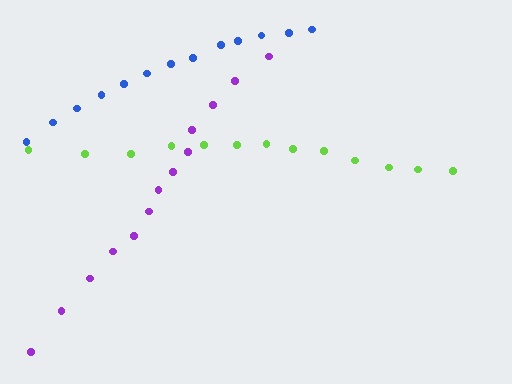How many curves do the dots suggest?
There are 3 distinct paths.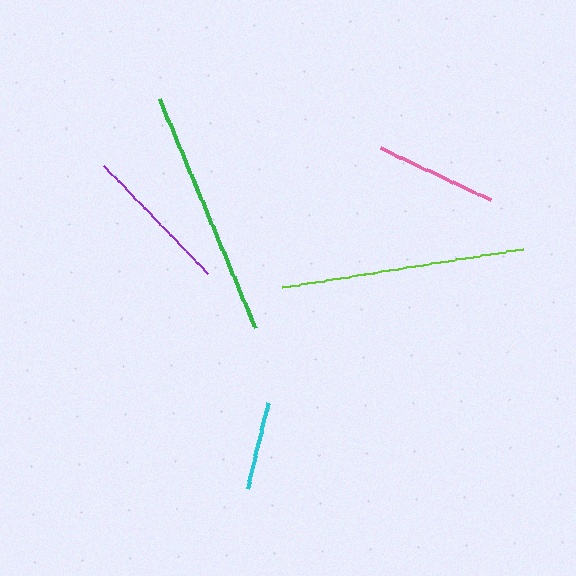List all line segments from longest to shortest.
From longest to shortest: green, lime, purple, pink, cyan.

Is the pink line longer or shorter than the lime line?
The lime line is longer than the pink line.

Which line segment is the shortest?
The cyan line is the shortest at approximately 88 pixels.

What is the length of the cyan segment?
The cyan segment is approximately 88 pixels long.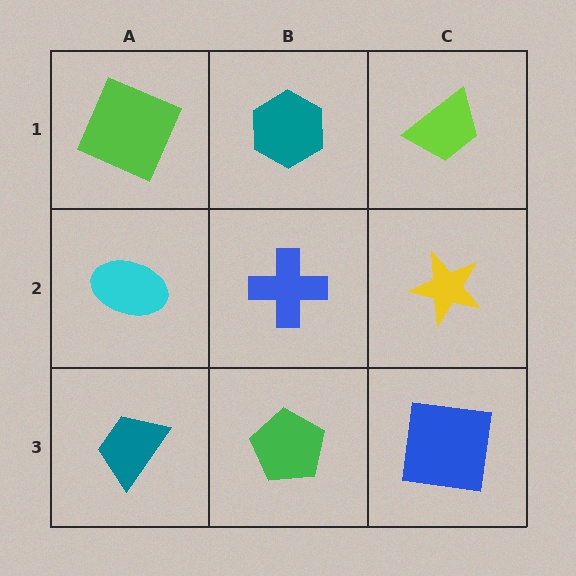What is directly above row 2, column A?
A lime square.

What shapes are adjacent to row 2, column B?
A teal hexagon (row 1, column B), a green pentagon (row 3, column B), a cyan ellipse (row 2, column A), a yellow star (row 2, column C).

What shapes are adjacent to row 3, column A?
A cyan ellipse (row 2, column A), a green pentagon (row 3, column B).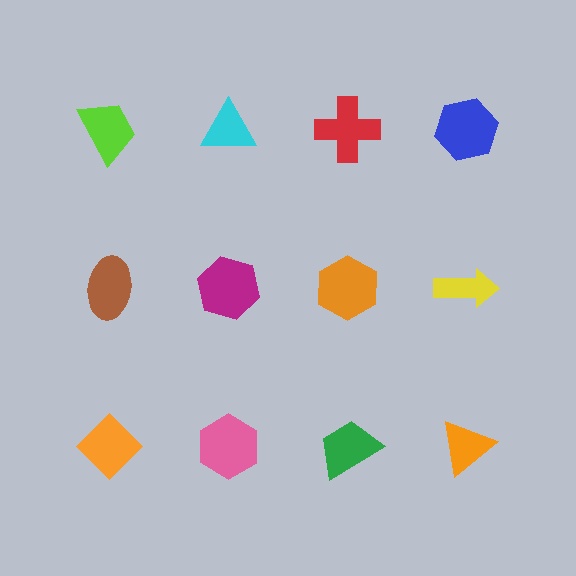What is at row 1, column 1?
A lime trapezoid.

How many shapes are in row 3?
4 shapes.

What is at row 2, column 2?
A magenta hexagon.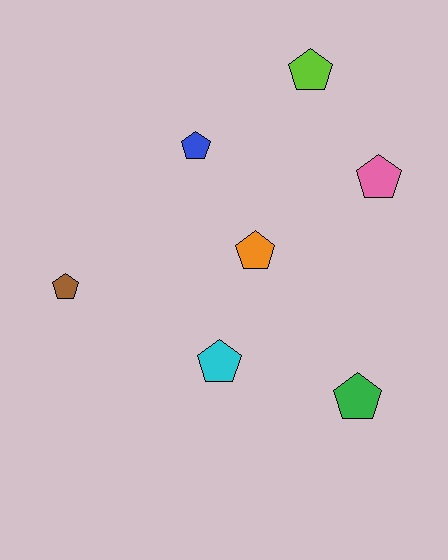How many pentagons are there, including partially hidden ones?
There are 7 pentagons.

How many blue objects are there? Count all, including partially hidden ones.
There is 1 blue object.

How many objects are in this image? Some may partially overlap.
There are 7 objects.